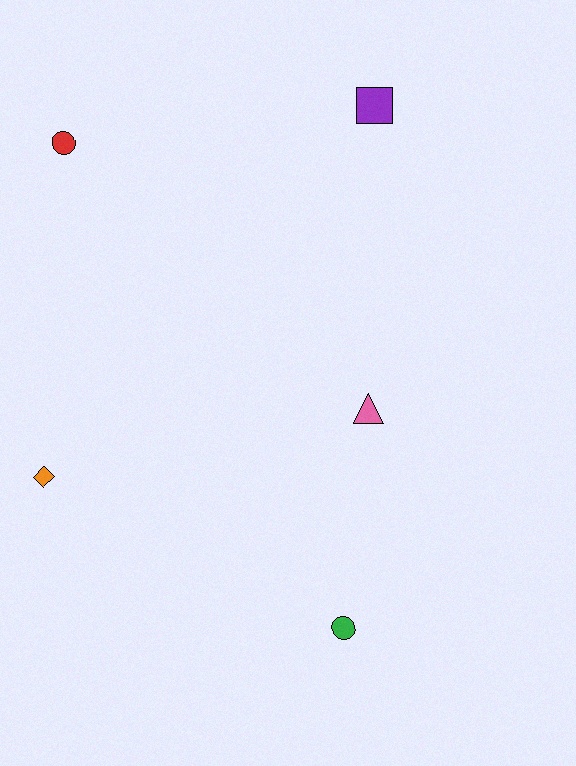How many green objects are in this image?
There is 1 green object.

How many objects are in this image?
There are 5 objects.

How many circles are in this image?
There are 2 circles.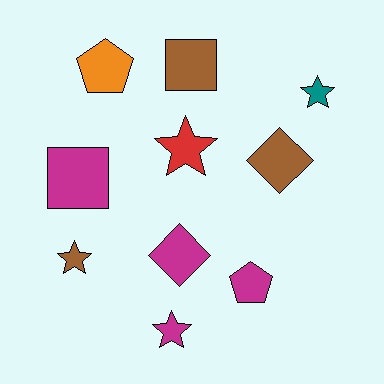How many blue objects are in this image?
There are no blue objects.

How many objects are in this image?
There are 10 objects.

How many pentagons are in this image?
There are 2 pentagons.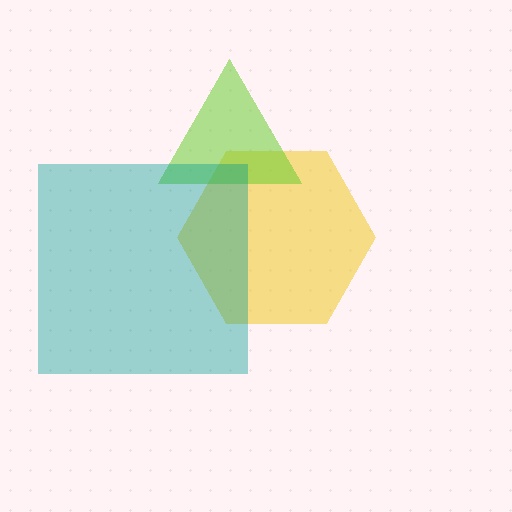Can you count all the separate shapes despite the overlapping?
Yes, there are 3 separate shapes.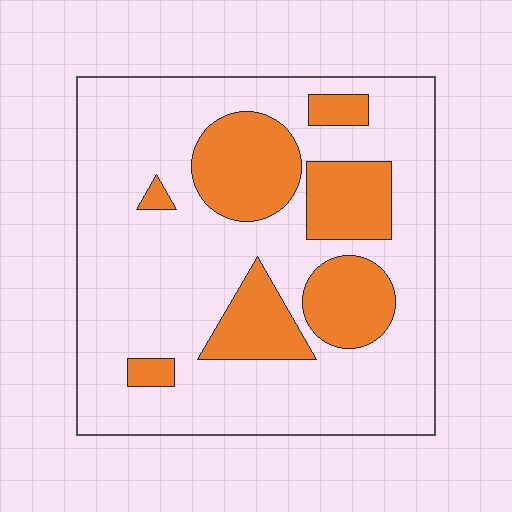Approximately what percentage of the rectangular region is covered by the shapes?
Approximately 25%.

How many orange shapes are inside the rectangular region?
7.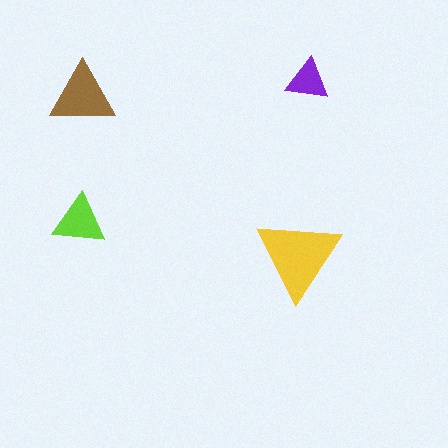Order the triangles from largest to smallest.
the yellow one, the brown one, the lime one, the purple one.